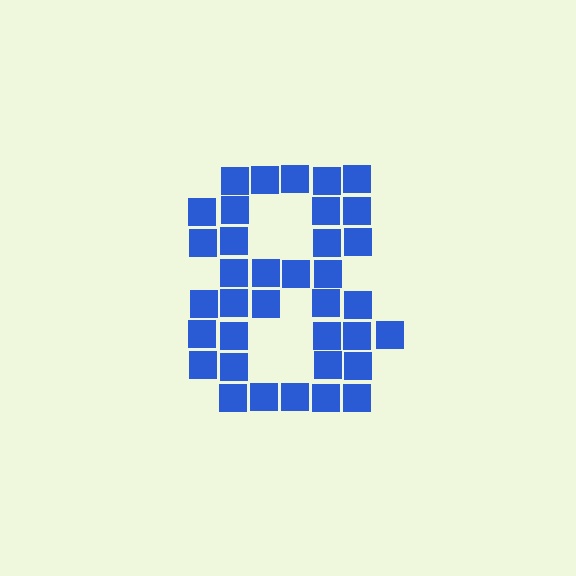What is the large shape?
The large shape is the digit 8.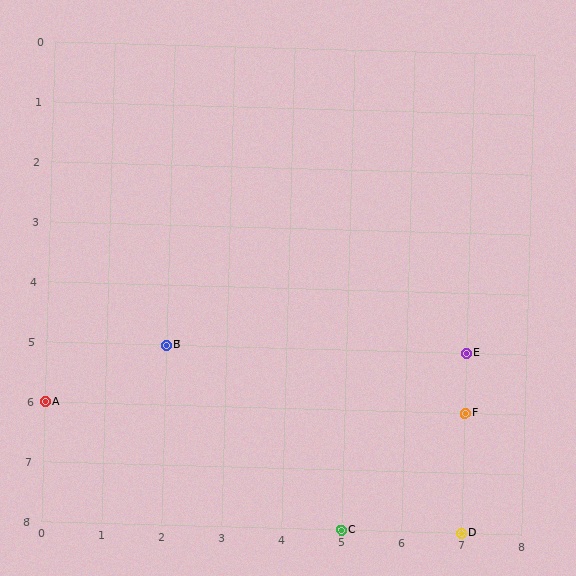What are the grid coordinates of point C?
Point C is at grid coordinates (5, 8).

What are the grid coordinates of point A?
Point A is at grid coordinates (0, 6).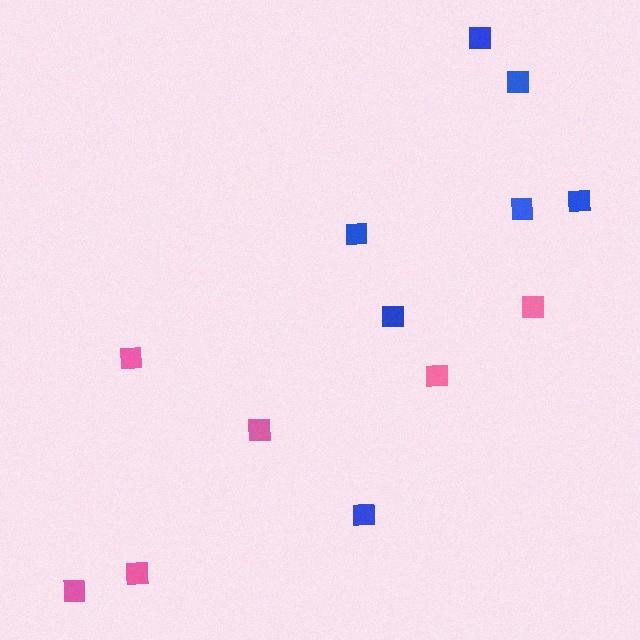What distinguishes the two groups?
There are 2 groups: one group of blue squares (7) and one group of pink squares (6).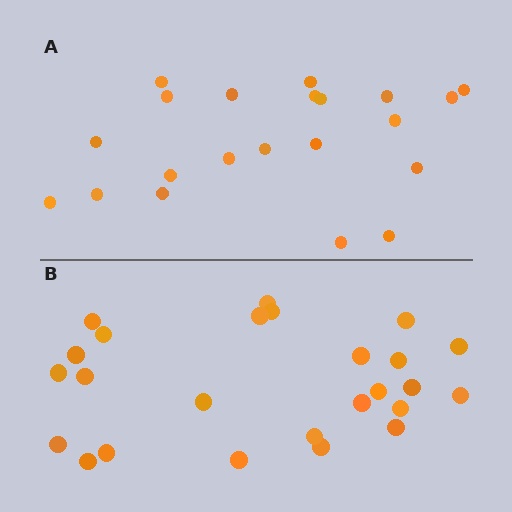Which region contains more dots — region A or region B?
Region B (the bottom region) has more dots.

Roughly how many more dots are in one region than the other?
Region B has about 4 more dots than region A.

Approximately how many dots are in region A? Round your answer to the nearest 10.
About 20 dots. (The exact count is 21, which rounds to 20.)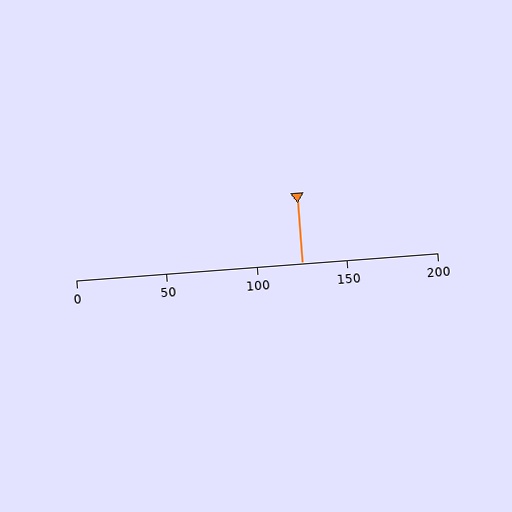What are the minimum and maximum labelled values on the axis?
The axis runs from 0 to 200.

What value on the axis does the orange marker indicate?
The marker indicates approximately 125.